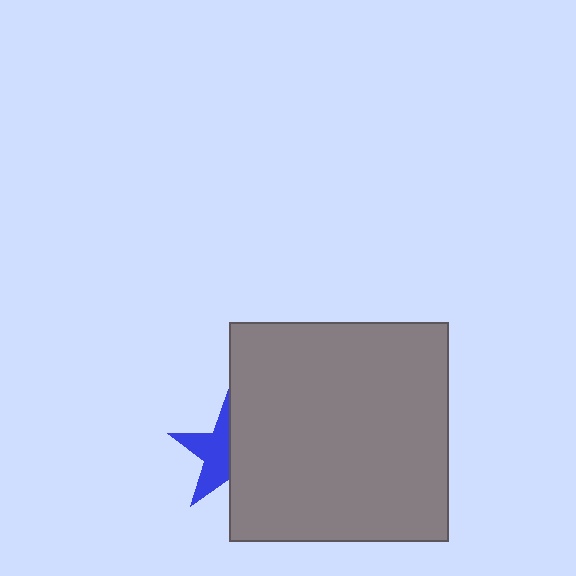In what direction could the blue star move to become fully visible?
The blue star could move left. That would shift it out from behind the gray square entirely.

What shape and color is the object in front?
The object in front is a gray square.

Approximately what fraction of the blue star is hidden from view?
Roughly 49% of the blue star is hidden behind the gray square.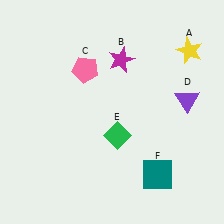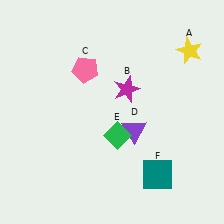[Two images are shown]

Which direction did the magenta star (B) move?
The magenta star (B) moved down.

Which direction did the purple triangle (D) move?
The purple triangle (D) moved left.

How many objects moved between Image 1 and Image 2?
2 objects moved between the two images.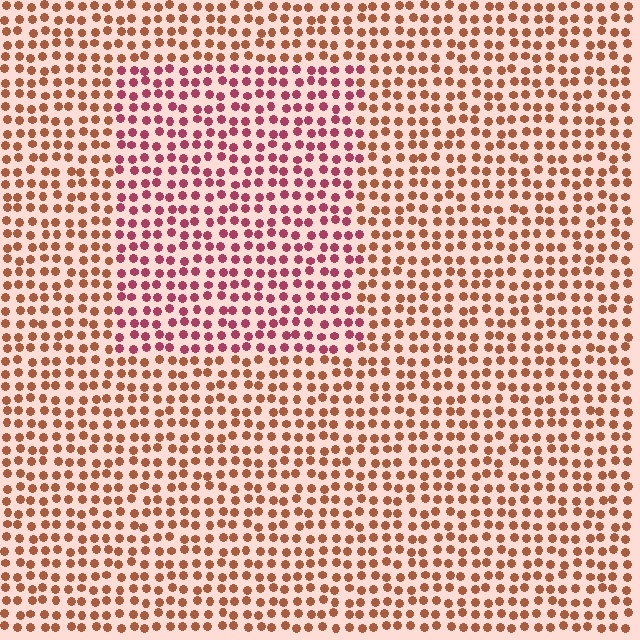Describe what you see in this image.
The image is filled with small brown elements in a uniform arrangement. A rectangle-shaped region is visible where the elements are tinted to a slightly different hue, forming a subtle color boundary.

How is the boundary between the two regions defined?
The boundary is defined purely by a slight shift in hue (about 37 degrees). Spacing, size, and orientation are identical on both sides.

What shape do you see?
I see a rectangle.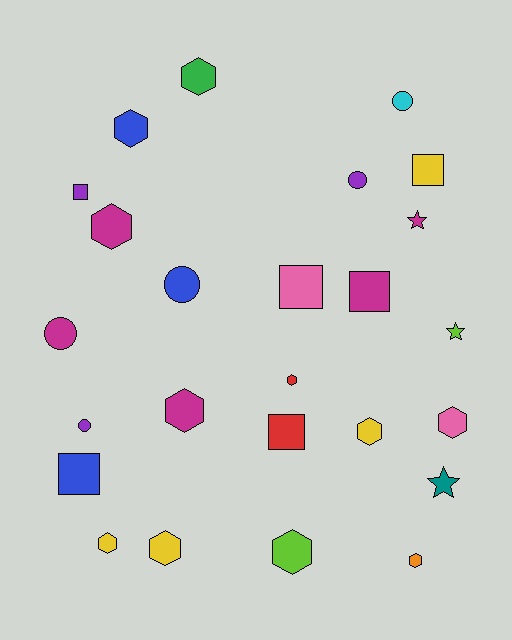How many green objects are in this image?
There is 1 green object.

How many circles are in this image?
There are 5 circles.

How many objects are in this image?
There are 25 objects.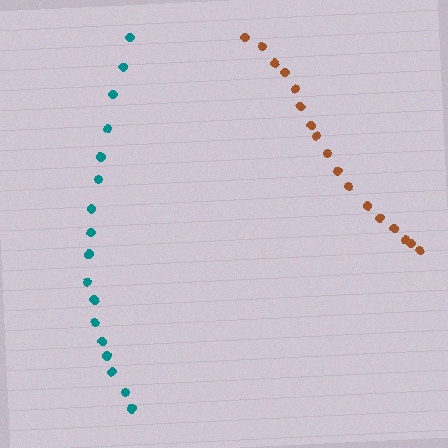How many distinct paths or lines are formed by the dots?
There are 2 distinct paths.